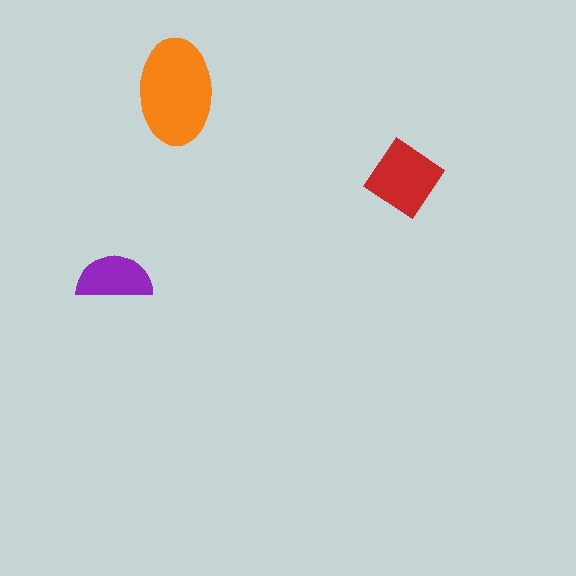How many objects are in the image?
There are 3 objects in the image.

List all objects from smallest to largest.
The purple semicircle, the red diamond, the orange ellipse.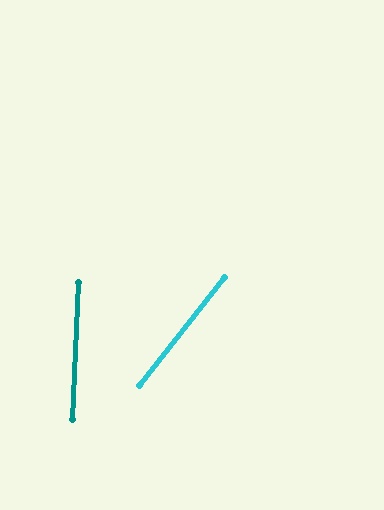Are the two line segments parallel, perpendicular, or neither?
Neither parallel nor perpendicular — they differ by about 36°.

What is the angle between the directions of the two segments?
Approximately 36 degrees.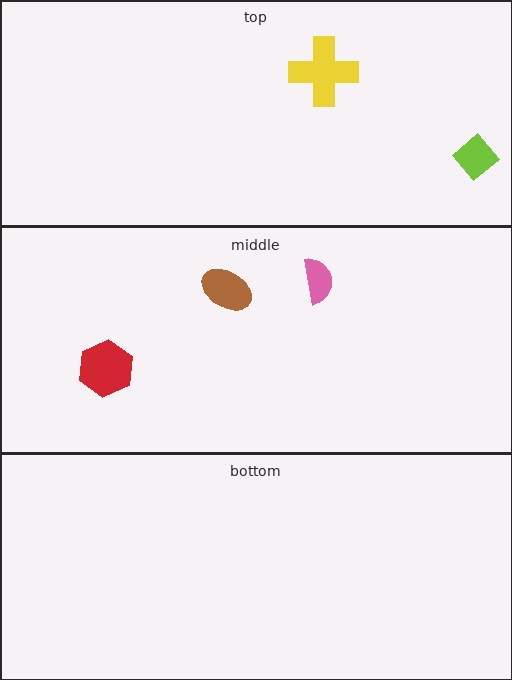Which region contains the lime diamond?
The top region.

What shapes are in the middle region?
The pink semicircle, the brown ellipse, the red hexagon.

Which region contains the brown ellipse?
The middle region.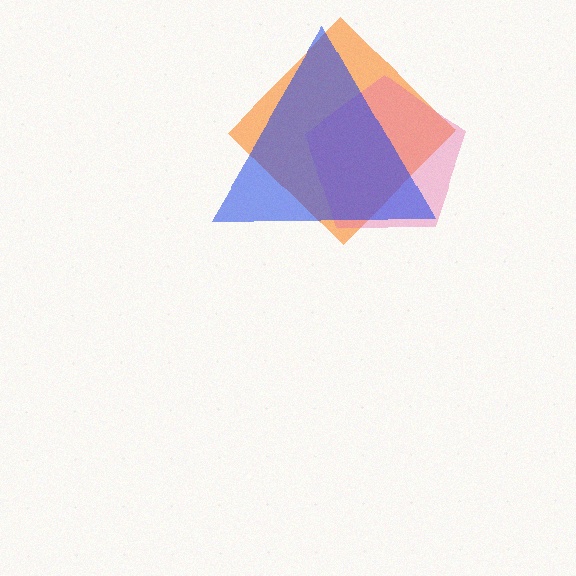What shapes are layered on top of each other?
The layered shapes are: an orange diamond, a pink pentagon, a blue triangle.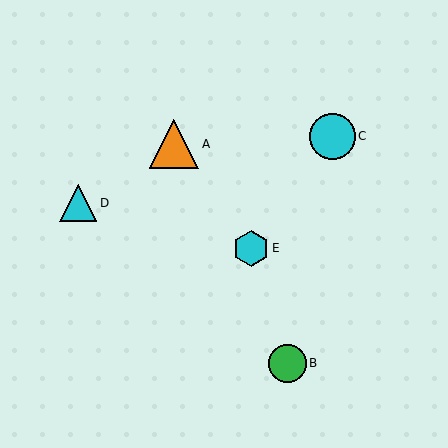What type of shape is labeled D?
Shape D is a cyan triangle.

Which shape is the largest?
The orange triangle (labeled A) is the largest.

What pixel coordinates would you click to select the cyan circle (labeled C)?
Click at (332, 136) to select the cyan circle C.